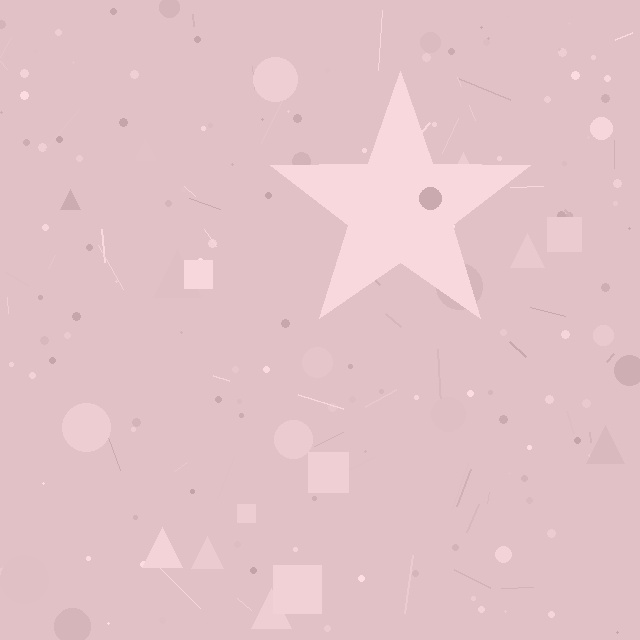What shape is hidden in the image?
A star is hidden in the image.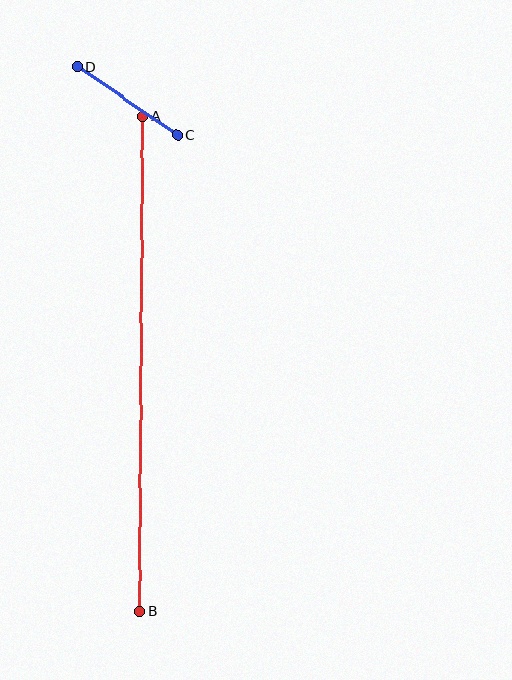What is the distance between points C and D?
The distance is approximately 121 pixels.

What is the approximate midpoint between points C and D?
The midpoint is at approximately (127, 101) pixels.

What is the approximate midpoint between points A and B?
The midpoint is at approximately (141, 364) pixels.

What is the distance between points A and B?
The distance is approximately 495 pixels.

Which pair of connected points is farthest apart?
Points A and B are farthest apart.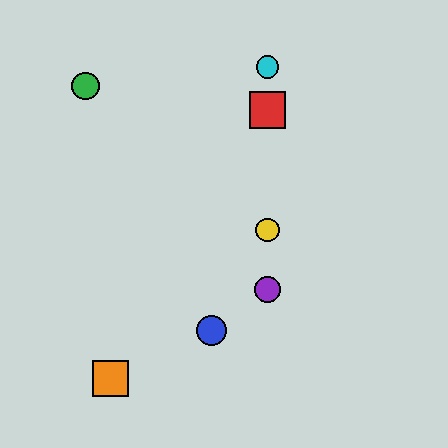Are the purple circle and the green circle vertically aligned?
No, the purple circle is at x≈267 and the green circle is at x≈85.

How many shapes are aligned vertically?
4 shapes (the red square, the yellow circle, the purple circle, the cyan circle) are aligned vertically.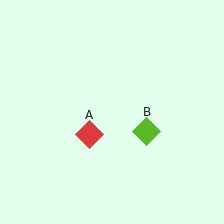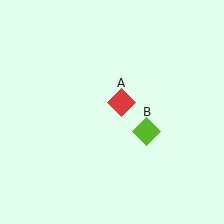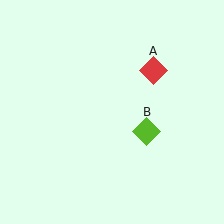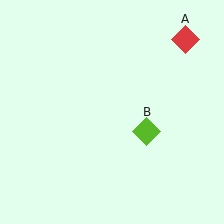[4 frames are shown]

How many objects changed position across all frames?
1 object changed position: red diamond (object A).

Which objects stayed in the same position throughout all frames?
Lime diamond (object B) remained stationary.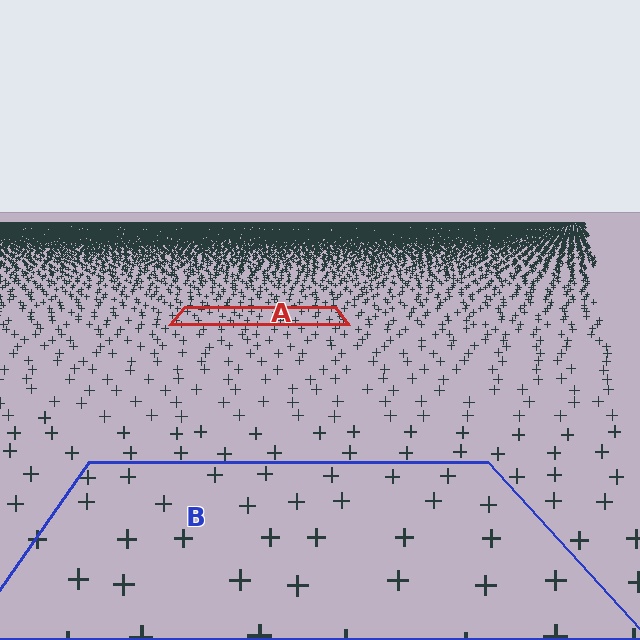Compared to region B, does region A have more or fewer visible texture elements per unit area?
Region A has more texture elements per unit area — they are packed more densely because it is farther away.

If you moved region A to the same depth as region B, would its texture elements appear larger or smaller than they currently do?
They would appear larger. At a closer depth, the same texture elements are projected at a bigger on-screen size.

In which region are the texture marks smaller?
The texture marks are smaller in region A, because it is farther away.